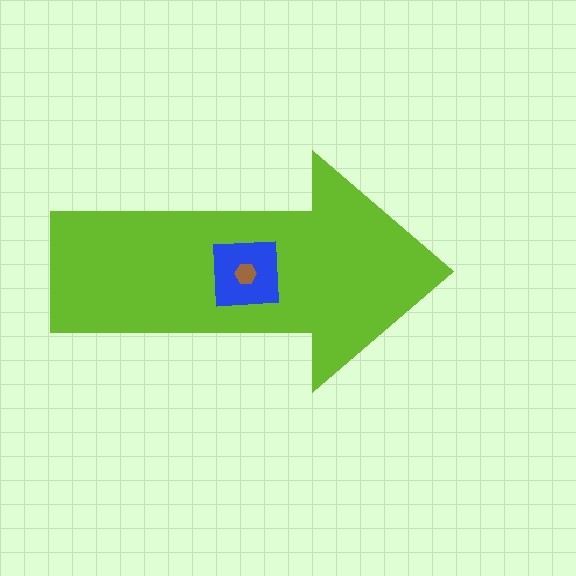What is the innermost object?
The brown hexagon.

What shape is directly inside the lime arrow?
The blue square.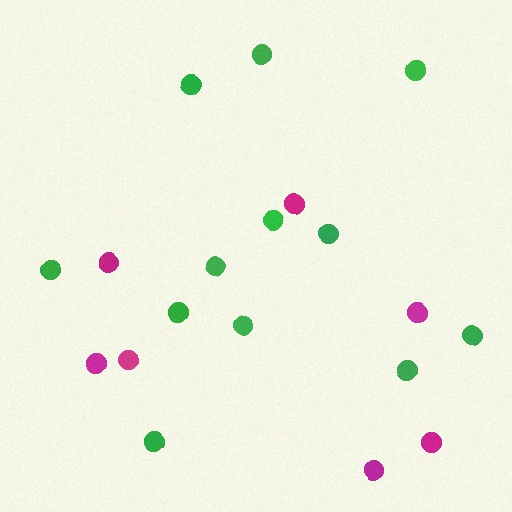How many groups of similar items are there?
There are 2 groups: one group of green circles (12) and one group of magenta circles (7).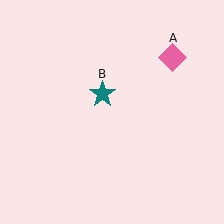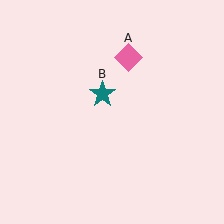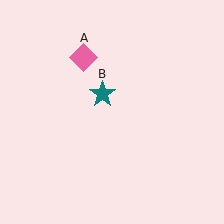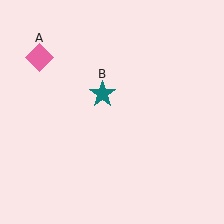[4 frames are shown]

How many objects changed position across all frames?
1 object changed position: pink diamond (object A).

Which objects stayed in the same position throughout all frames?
Teal star (object B) remained stationary.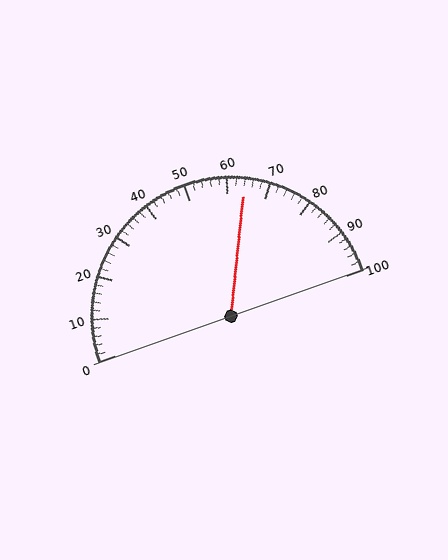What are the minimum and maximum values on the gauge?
The gauge ranges from 0 to 100.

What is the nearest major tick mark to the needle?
The nearest major tick mark is 60.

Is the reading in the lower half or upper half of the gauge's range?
The reading is in the upper half of the range (0 to 100).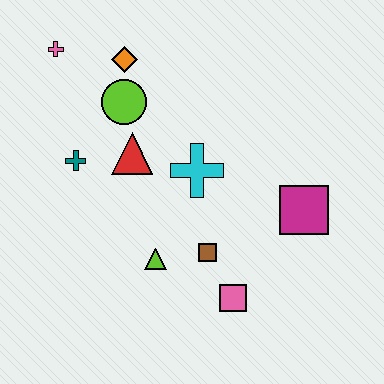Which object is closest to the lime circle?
The orange diamond is closest to the lime circle.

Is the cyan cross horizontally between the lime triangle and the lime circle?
No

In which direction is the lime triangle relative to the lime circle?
The lime triangle is below the lime circle.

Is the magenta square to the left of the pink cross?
No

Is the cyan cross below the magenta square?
No